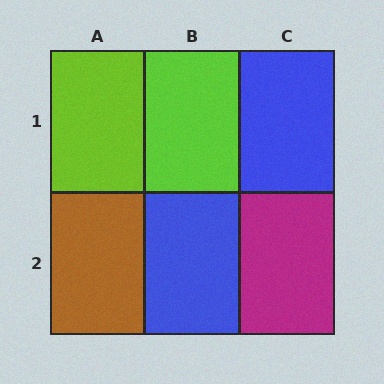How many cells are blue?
2 cells are blue.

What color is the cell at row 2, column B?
Blue.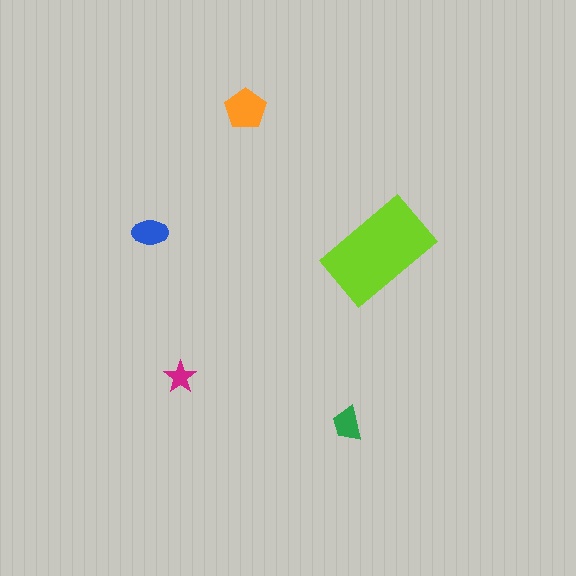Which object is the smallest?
The magenta star.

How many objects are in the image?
There are 5 objects in the image.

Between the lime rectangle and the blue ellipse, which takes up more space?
The lime rectangle.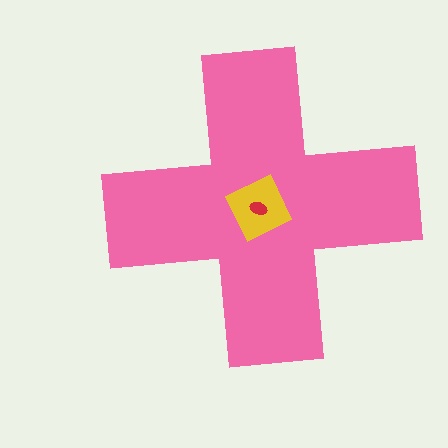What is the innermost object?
The red ellipse.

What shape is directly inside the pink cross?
The yellow diamond.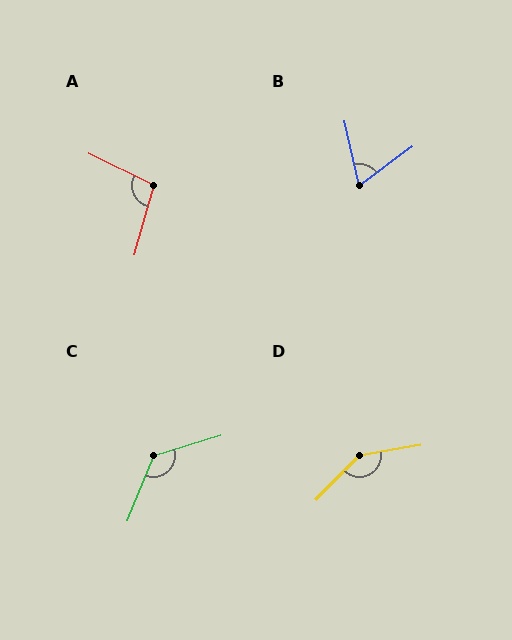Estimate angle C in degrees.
Approximately 128 degrees.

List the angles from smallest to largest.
B (66°), A (101°), C (128°), D (144°).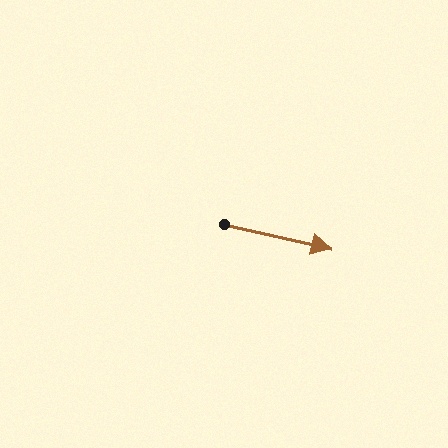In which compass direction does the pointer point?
East.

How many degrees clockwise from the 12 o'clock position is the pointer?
Approximately 103 degrees.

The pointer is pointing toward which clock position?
Roughly 3 o'clock.